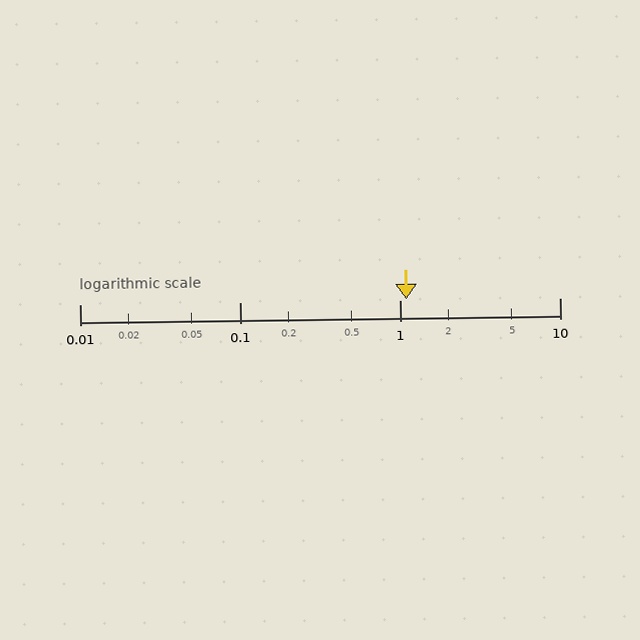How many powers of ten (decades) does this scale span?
The scale spans 3 decades, from 0.01 to 10.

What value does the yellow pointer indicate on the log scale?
The pointer indicates approximately 1.1.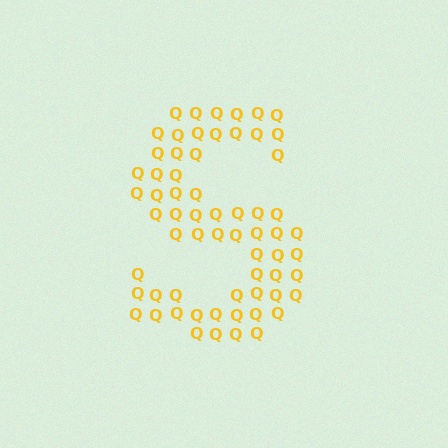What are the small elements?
The small elements are letter Q's.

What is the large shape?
The large shape is the letter S.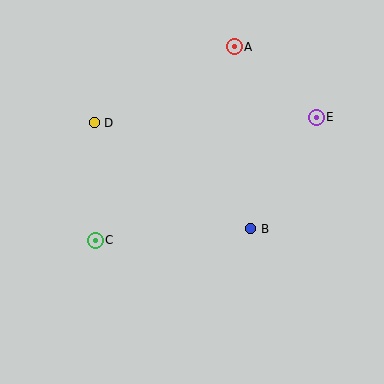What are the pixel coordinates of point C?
Point C is at (95, 240).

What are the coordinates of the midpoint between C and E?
The midpoint between C and E is at (206, 179).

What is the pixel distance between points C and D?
The distance between C and D is 118 pixels.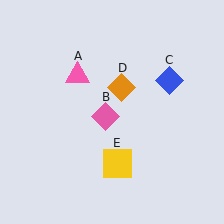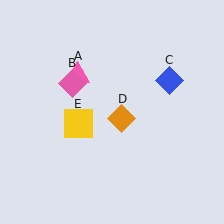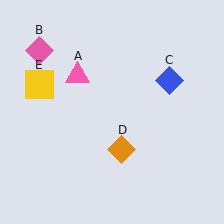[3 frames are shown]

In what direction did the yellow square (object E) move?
The yellow square (object E) moved up and to the left.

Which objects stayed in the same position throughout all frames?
Pink triangle (object A) and blue diamond (object C) remained stationary.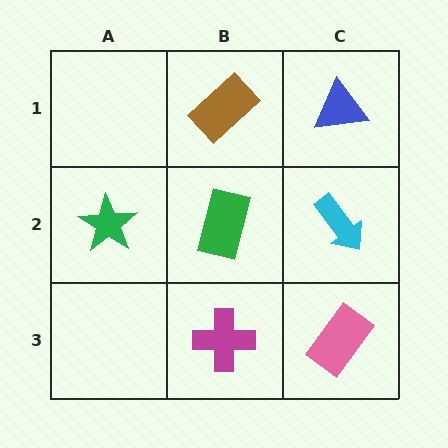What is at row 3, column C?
A pink rectangle.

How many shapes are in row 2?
3 shapes.